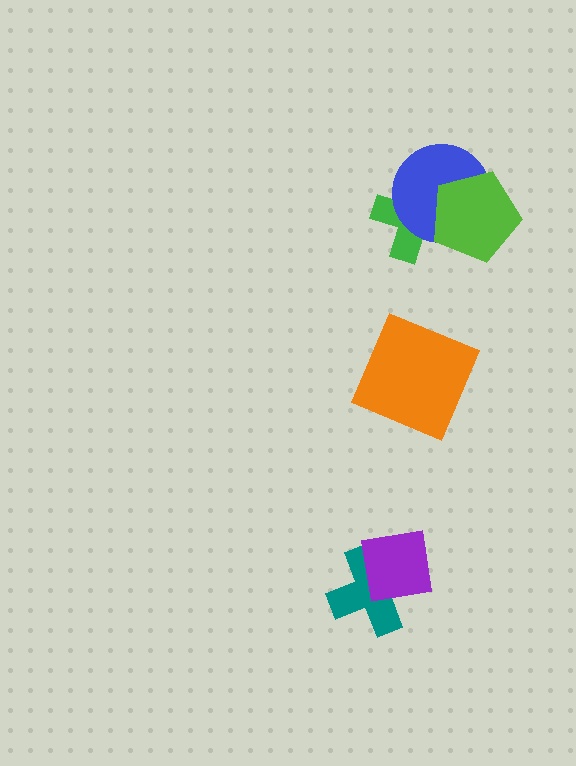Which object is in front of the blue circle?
The lime pentagon is in front of the blue circle.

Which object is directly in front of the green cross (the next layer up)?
The blue circle is directly in front of the green cross.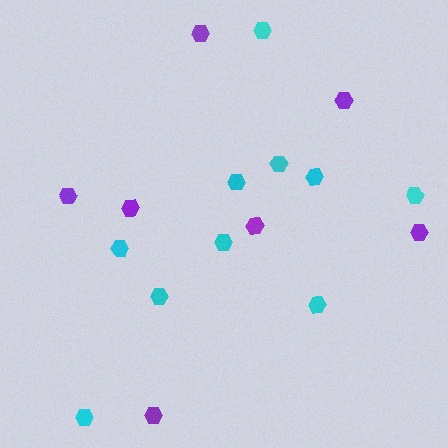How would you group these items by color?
There are 2 groups: one group of purple hexagons (7) and one group of cyan hexagons (10).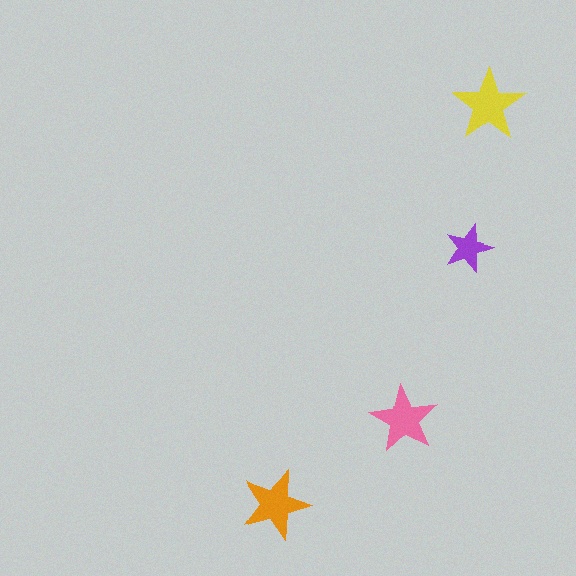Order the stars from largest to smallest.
the yellow one, the orange one, the pink one, the purple one.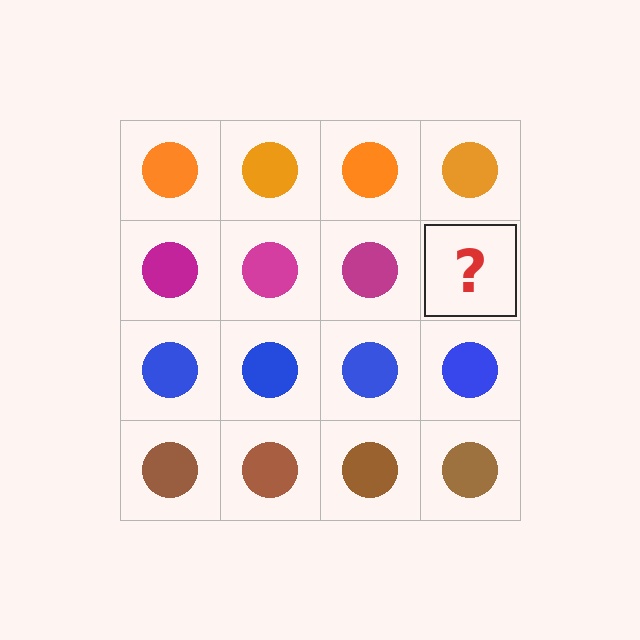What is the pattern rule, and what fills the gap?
The rule is that each row has a consistent color. The gap should be filled with a magenta circle.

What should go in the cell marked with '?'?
The missing cell should contain a magenta circle.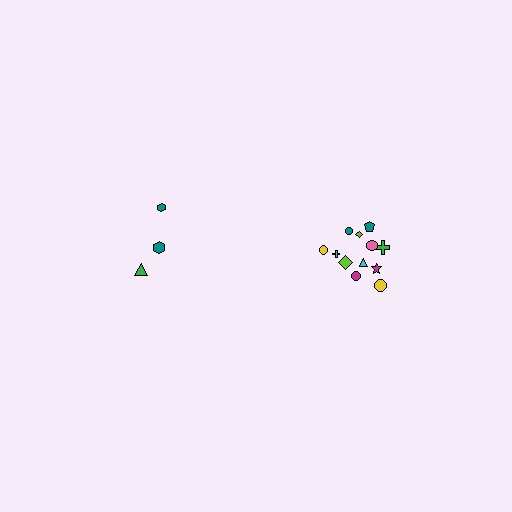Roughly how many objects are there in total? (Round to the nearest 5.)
Roughly 15 objects in total.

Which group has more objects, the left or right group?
The right group.